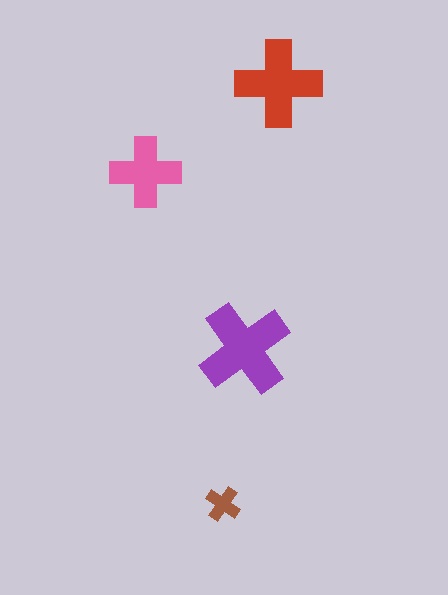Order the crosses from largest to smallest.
the purple one, the red one, the pink one, the brown one.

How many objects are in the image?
There are 4 objects in the image.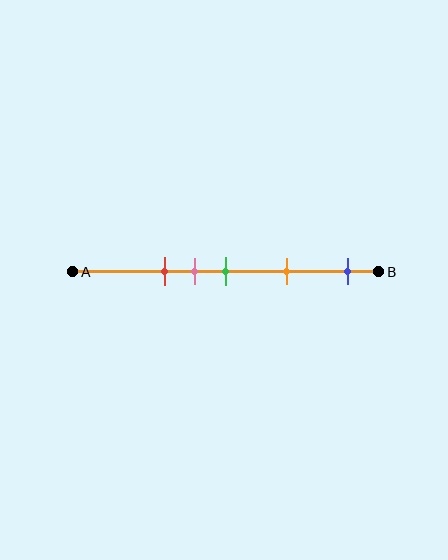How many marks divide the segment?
There are 5 marks dividing the segment.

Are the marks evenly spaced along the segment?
No, the marks are not evenly spaced.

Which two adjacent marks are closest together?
The pink and green marks are the closest adjacent pair.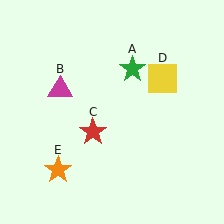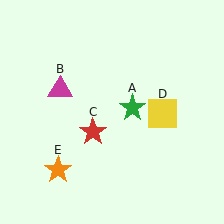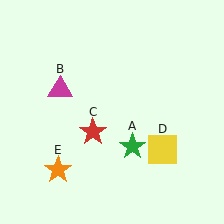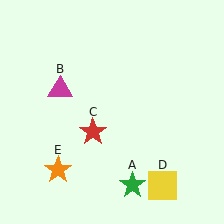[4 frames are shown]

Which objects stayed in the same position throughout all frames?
Magenta triangle (object B) and red star (object C) and orange star (object E) remained stationary.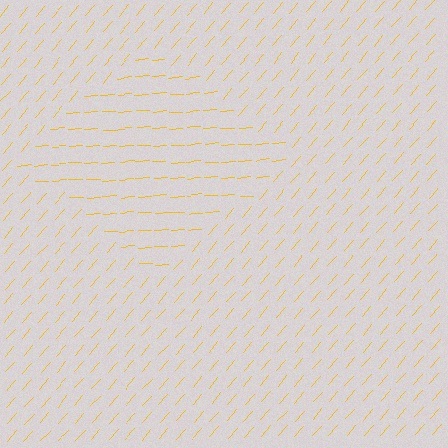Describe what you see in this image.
The image is filled with small yellow line segments. A diamond region in the image has lines oriented differently from the surrounding lines, creating a visible texture boundary.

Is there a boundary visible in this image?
Yes, there is a texture boundary formed by a change in line orientation.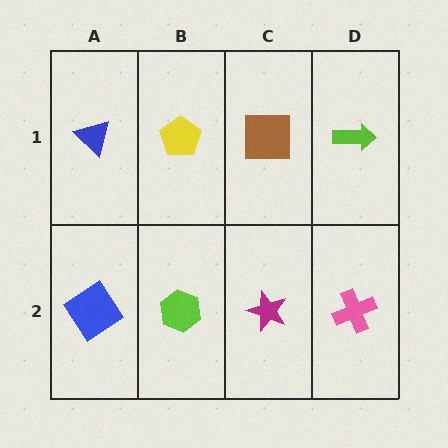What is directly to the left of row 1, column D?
A brown square.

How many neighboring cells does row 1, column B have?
3.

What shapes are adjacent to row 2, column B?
A yellow pentagon (row 1, column B), a blue diamond (row 2, column A), a magenta star (row 2, column C).